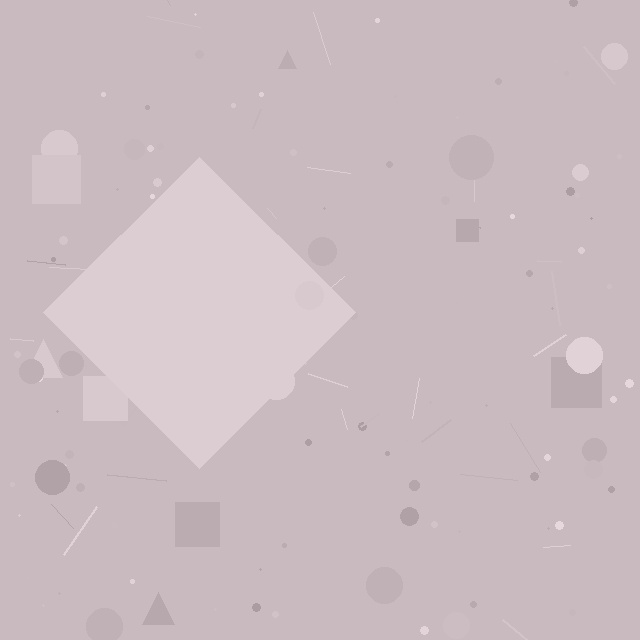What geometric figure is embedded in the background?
A diamond is embedded in the background.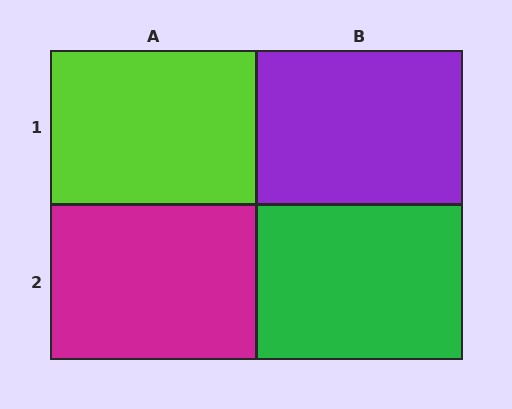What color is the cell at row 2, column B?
Green.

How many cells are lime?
1 cell is lime.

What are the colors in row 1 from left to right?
Lime, purple.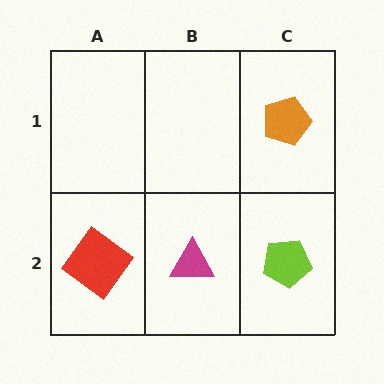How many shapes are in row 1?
1 shape.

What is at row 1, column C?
An orange pentagon.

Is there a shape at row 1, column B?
No, that cell is empty.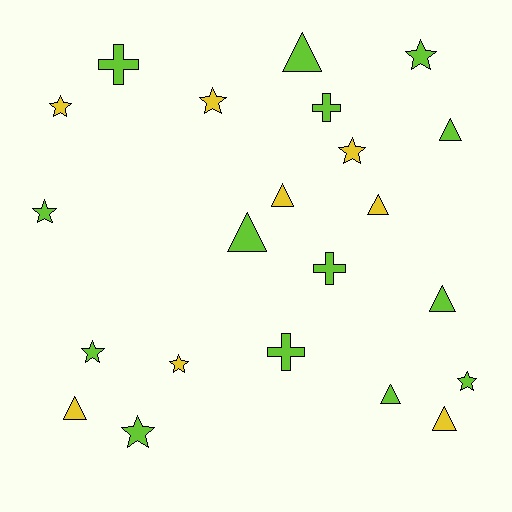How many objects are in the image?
There are 22 objects.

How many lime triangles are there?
There are 5 lime triangles.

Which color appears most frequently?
Lime, with 14 objects.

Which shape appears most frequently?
Star, with 9 objects.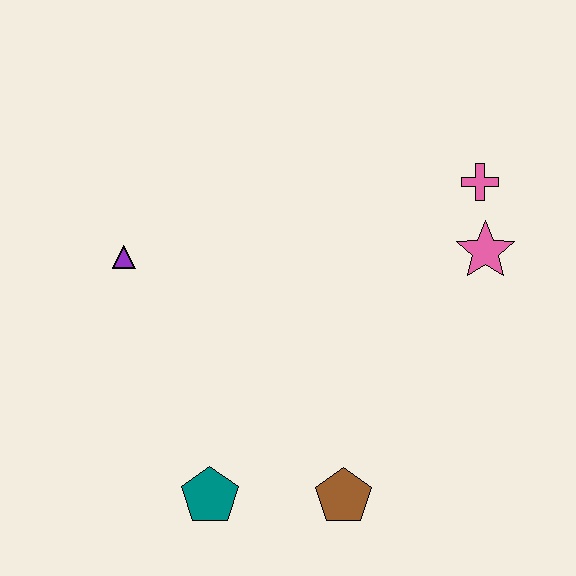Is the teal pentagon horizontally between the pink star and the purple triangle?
Yes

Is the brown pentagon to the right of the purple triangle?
Yes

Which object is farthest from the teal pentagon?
The pink cross is farthest from the teal pentagon.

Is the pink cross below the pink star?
No